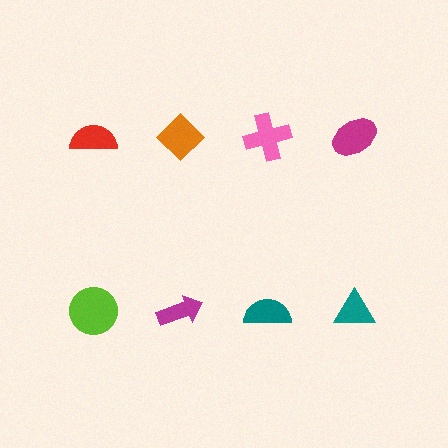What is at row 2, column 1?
A lime circle.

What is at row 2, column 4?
A teal triangle.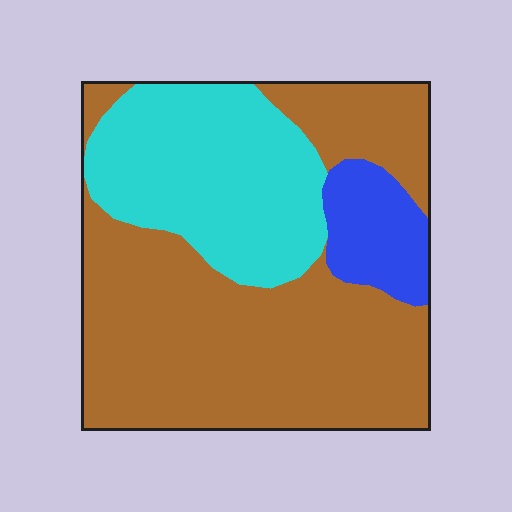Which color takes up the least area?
Blue, at roughly 10%.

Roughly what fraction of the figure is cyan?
Cyan covers 30% of the figure.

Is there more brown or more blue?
Brown.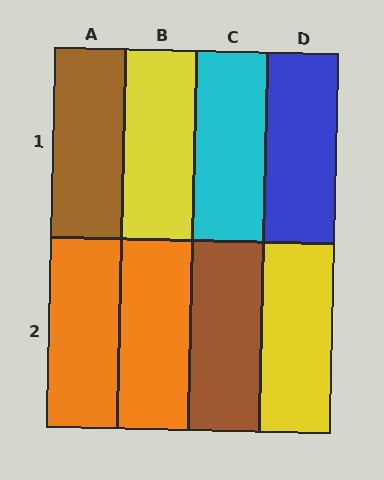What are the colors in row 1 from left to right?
Brown, yellow, cyan, blue.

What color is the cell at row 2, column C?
Brown.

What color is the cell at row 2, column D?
Yellow.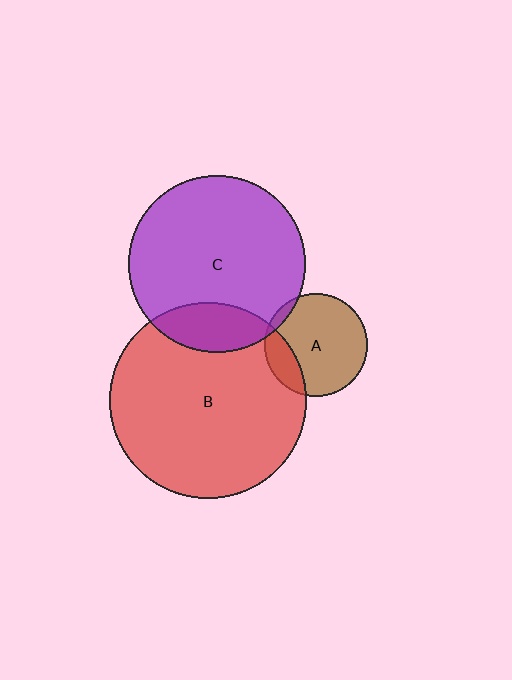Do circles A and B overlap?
Yes.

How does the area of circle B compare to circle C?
Approximately 1.2 times.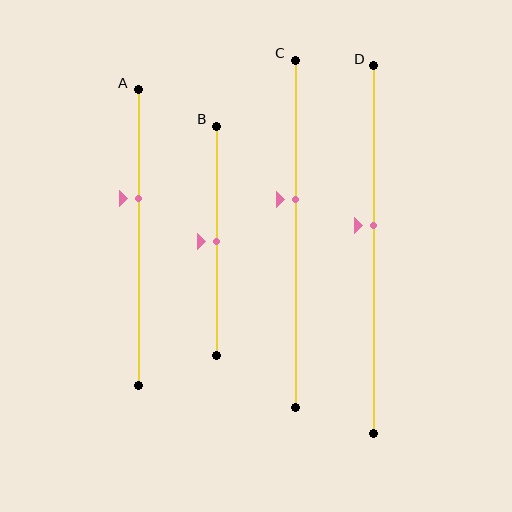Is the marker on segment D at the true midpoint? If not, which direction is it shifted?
No, the marker on segment D is shifted upward by about 7% of the segment length.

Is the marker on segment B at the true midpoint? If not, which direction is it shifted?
Yes, the marker on segment B is at the true midpoint.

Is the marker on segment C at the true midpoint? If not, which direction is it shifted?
No, the marker on segment C is shifted upward by about 10% of the segment length.